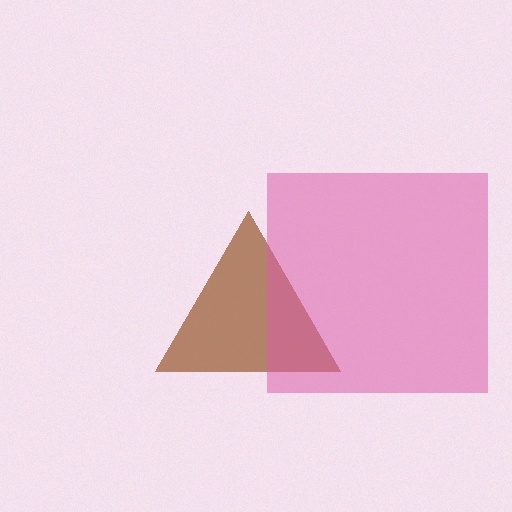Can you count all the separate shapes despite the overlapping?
Yes, there are 2 separate shapes.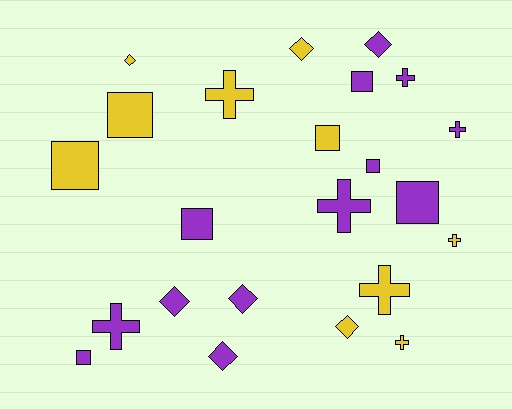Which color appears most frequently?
Purple, with 13 objects.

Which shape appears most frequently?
Cross, with 8 objects.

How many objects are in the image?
There are 23 objects.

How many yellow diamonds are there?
There are 3 yellow diamonds.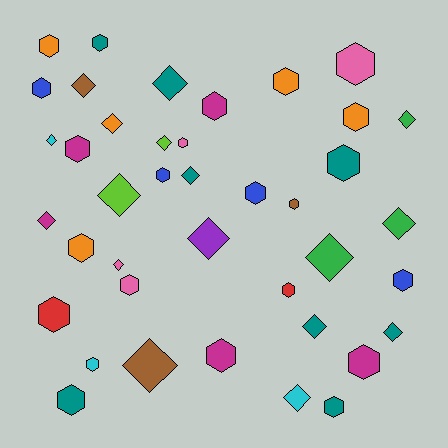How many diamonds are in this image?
There are 17 diamonds.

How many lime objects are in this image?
There are 2 lime objects.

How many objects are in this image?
There are 40 objects.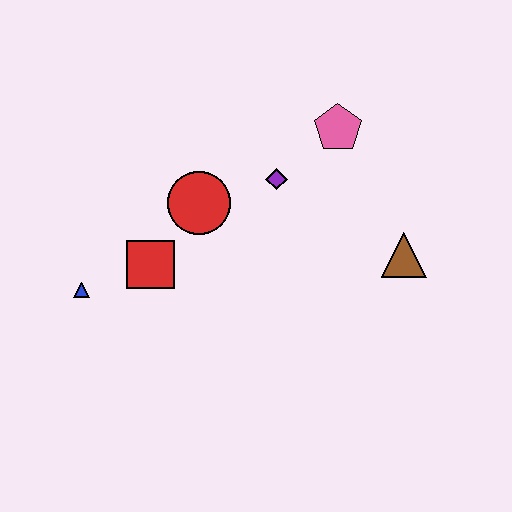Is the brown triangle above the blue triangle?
Yes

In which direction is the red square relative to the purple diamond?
The red square is to the left of the purple diamond.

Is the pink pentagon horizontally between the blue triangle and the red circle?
No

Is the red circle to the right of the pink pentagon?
No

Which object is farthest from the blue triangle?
The brown triangle is farthest from the blue triangle.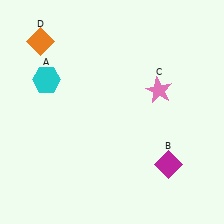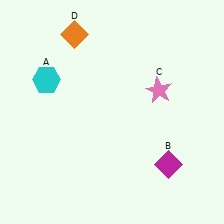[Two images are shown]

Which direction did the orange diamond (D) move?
The orange diamond (D) moved right.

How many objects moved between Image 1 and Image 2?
1 object moved between the two images.